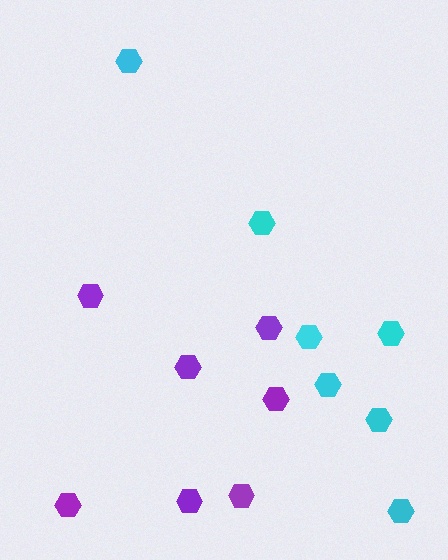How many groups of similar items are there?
There are 2 groups: one group of purple hexagons (7) and one group of cyan hexagons (7).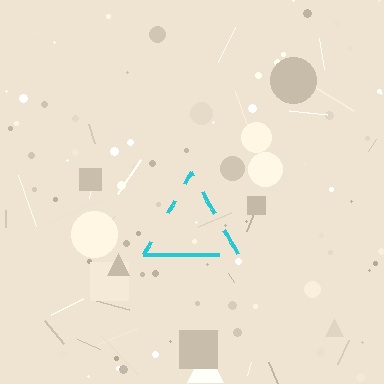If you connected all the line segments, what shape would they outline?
They would outline a triangle.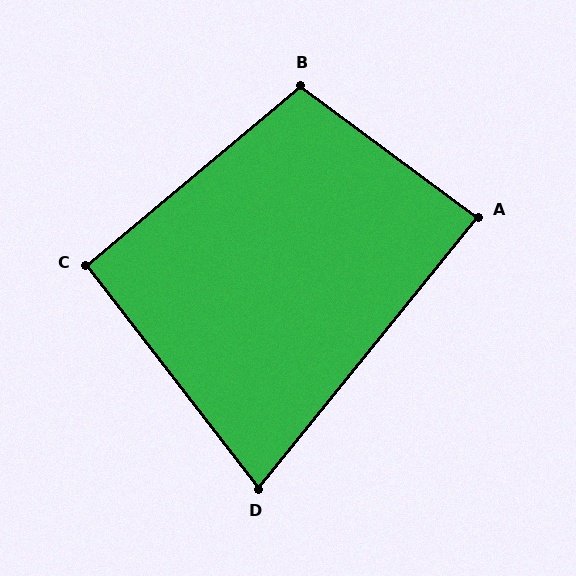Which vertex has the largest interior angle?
B, at approximately 103 degrees.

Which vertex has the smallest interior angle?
D, at approximately 77 degrees.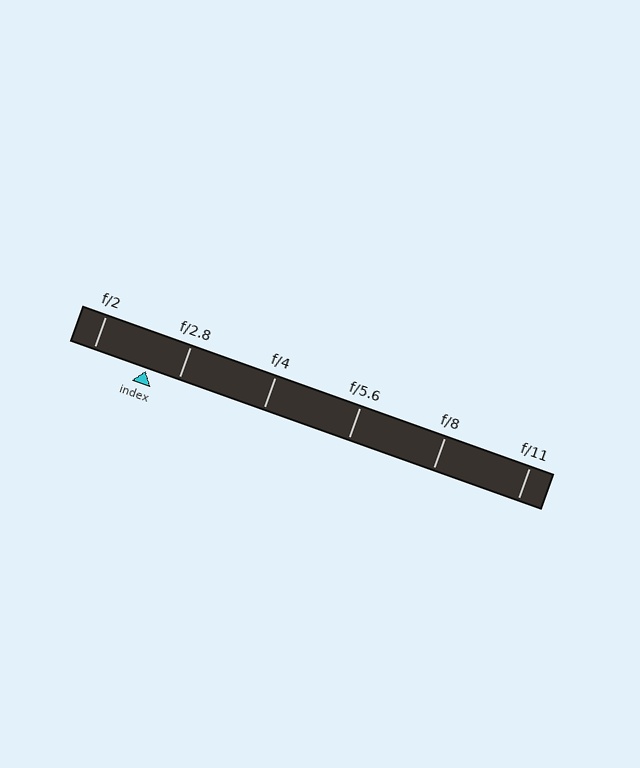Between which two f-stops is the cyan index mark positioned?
The index mark is between f/2 and f/2.8.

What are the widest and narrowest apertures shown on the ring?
The widest aperture shown is f/2 and the narrowest is f/11.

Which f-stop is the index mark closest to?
The index mark is closest to f/2.8.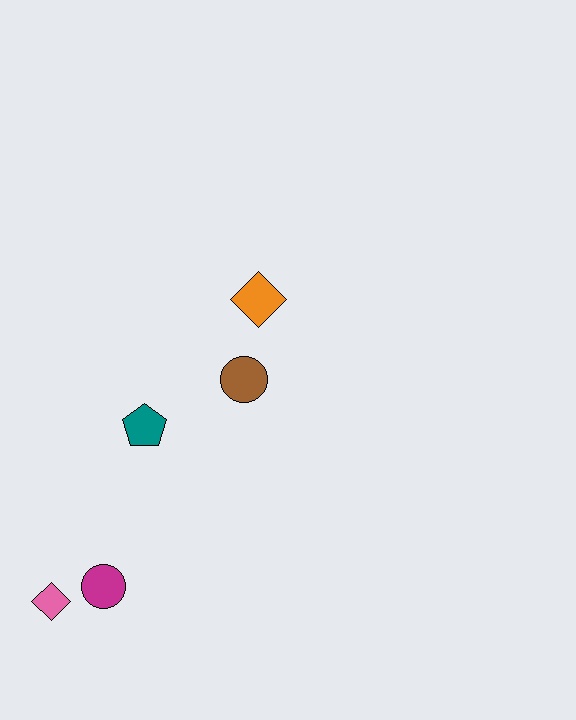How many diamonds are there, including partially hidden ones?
There are 2 diamonds.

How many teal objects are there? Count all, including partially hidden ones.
There is 1 teal object.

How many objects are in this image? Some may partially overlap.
There are 5 objects.